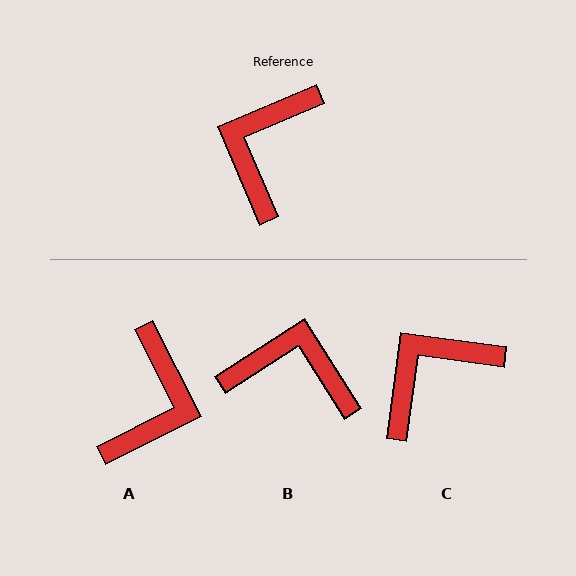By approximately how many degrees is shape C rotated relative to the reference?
Approximately 31 degrees clockwise.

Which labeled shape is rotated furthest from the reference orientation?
A, about 176 degrees away.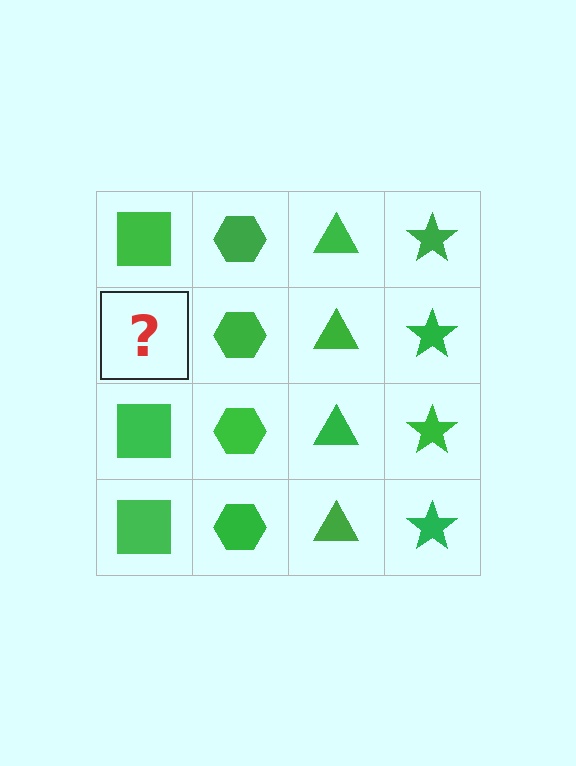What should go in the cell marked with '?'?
The missing cell should contain a green square.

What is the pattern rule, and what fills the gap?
The rule is that each column has a consistent shape. The gap should be filled with a green square.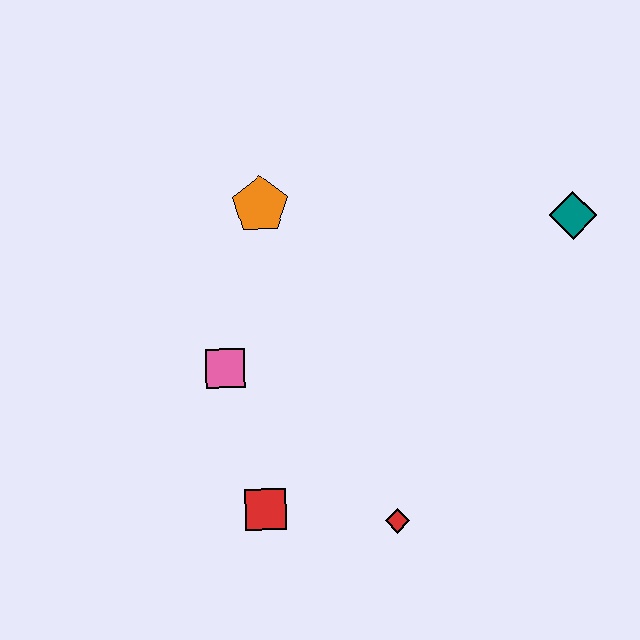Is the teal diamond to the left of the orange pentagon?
No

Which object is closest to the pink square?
The red square is closest to the pink square.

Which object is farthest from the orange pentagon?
The red diamond is farthest from the orange pentagon.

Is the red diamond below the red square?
Yes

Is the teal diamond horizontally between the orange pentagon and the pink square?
No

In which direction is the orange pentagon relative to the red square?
The orange pentagon is above the red square.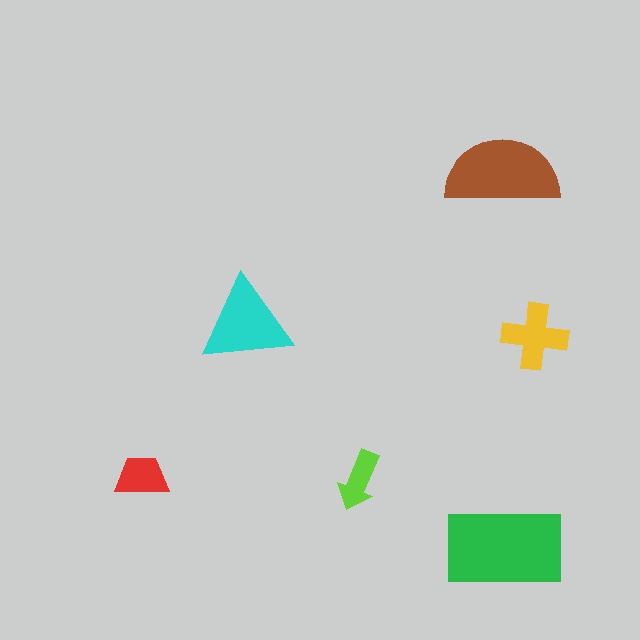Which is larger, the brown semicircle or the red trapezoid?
The brown semicircle.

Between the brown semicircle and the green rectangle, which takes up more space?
The green rectangle.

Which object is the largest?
The green rectangle.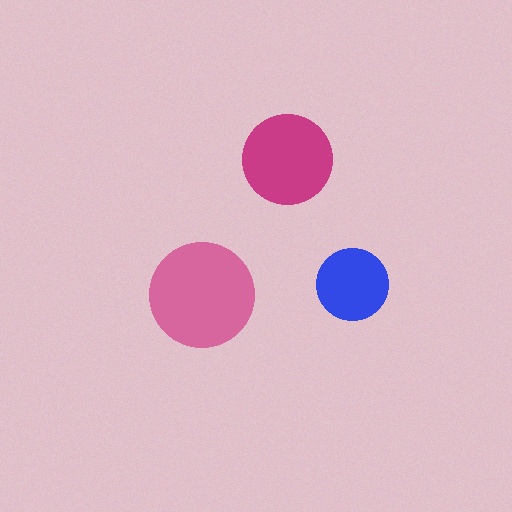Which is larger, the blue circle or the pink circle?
The pink one.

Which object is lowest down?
The pink circle is bottommost.